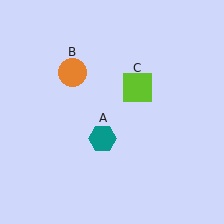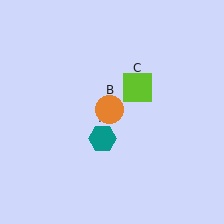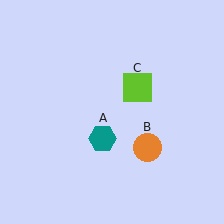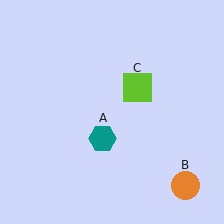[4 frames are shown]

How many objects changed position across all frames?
1 object changed position: orange circle (object B).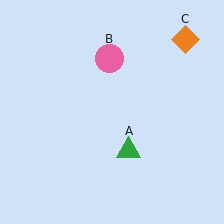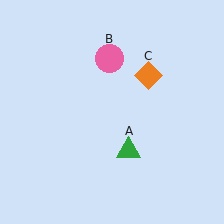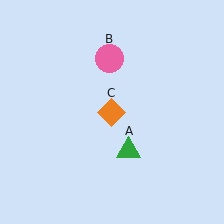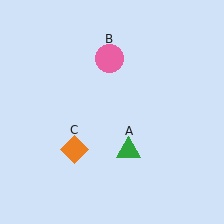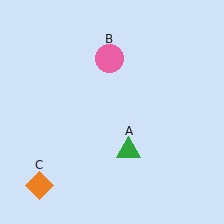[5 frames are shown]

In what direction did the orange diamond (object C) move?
The orange diamond (object C) moved down and to the left.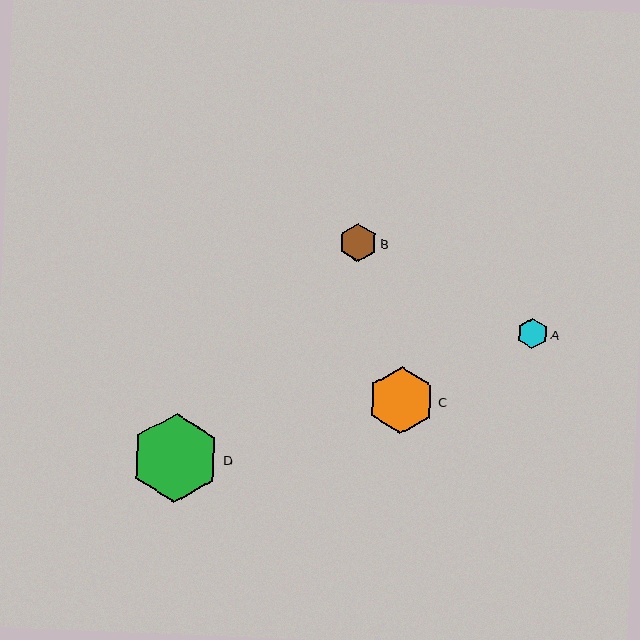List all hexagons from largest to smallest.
From largest to smallest: D, C, B, A.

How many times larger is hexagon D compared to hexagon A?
Hexagon D is approximately 2.9 times the size of hexagon A.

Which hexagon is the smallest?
Hexagon A is the smallest with a size of approximately 30 pixels.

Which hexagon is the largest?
Hexagon D is the largest with a size of approximately 89 pixels.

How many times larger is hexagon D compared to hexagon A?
Hexagon D is approximately 2.9 times the size of hexagon A.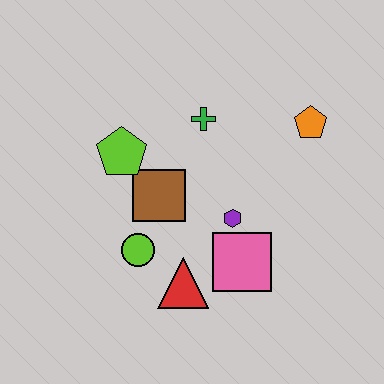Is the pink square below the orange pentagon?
Yes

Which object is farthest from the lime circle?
The orange pentagon is farthest from the lime circle.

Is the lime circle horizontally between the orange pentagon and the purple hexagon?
No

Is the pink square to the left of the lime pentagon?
No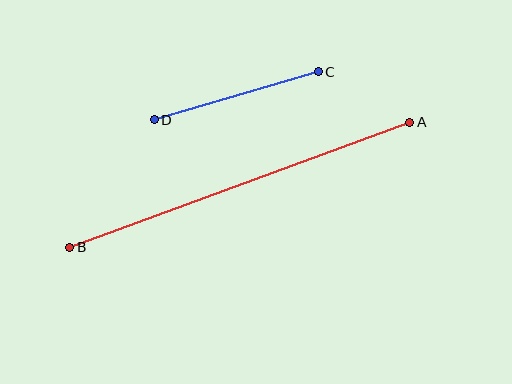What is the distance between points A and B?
The distance is approximately 362 pixels.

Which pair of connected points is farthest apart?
Points A and B are farthest apart.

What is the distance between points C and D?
The distance is approximately 171 pixels.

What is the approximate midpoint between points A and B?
The midpoint is at approximately (240, 185) pixels.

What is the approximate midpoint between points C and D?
The midpoint is at approximately (236, 96) pixels.